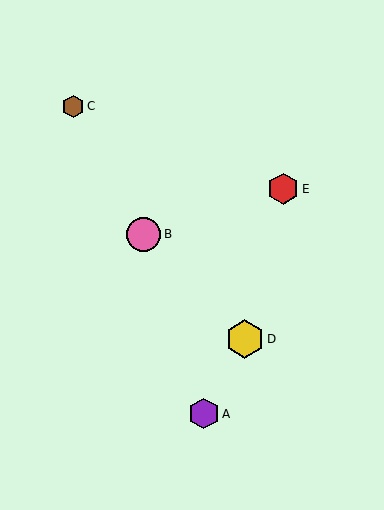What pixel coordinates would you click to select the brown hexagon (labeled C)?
Click at (73, 106) to select the brown hexagon C.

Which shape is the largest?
The yellow hexagon (labeled D) is the largest.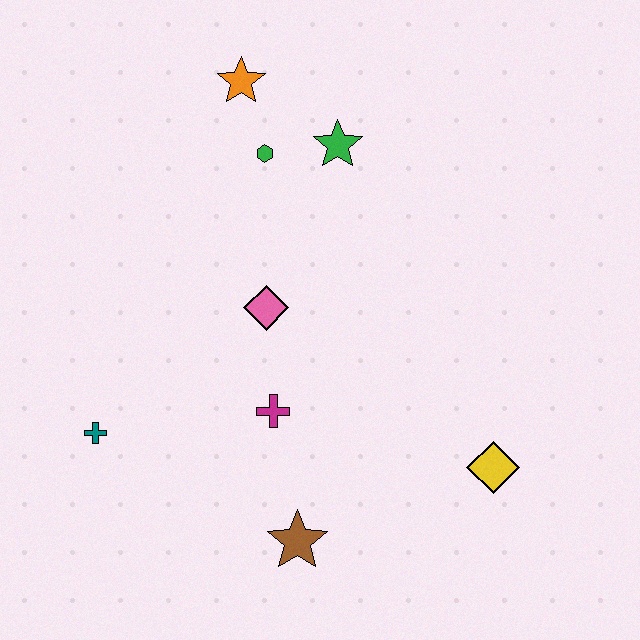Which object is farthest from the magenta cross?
The orange star is farthest from the magenta cross.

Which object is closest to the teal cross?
The magenta cross is closest to the teal cross.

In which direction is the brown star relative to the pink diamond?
The brown star is below the pink diamond.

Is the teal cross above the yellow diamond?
Yes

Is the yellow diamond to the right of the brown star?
Yes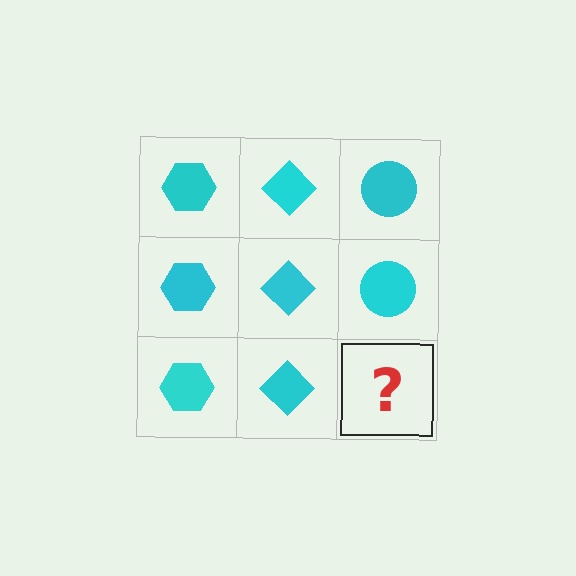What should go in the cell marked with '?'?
The missing cell should contain a cyan circle.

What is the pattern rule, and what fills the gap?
The rule is that each column has a consistent shape. The gap should be filled with a cyan circle.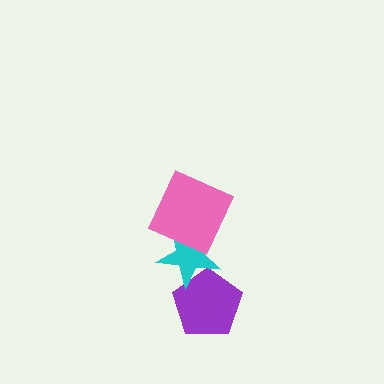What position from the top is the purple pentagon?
The purple pentagon is 3rd from the top.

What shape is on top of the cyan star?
The pink square is on top of the cyan star.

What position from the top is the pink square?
The pink square is 1st from the top.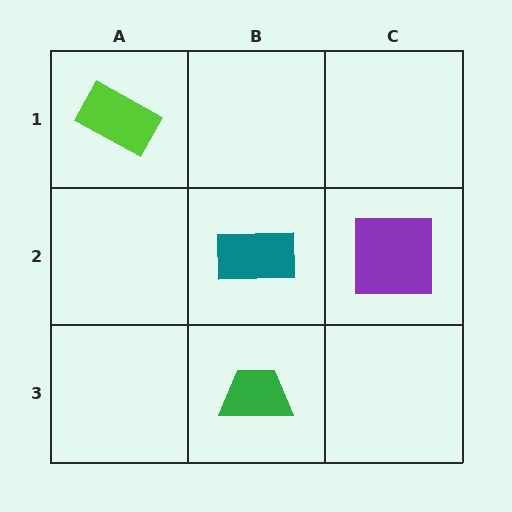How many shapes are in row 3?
1 shape.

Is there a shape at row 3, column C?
No, that cell is empty.